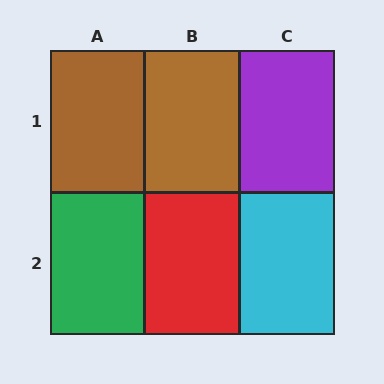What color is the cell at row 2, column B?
Red.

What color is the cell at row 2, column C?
Cyan.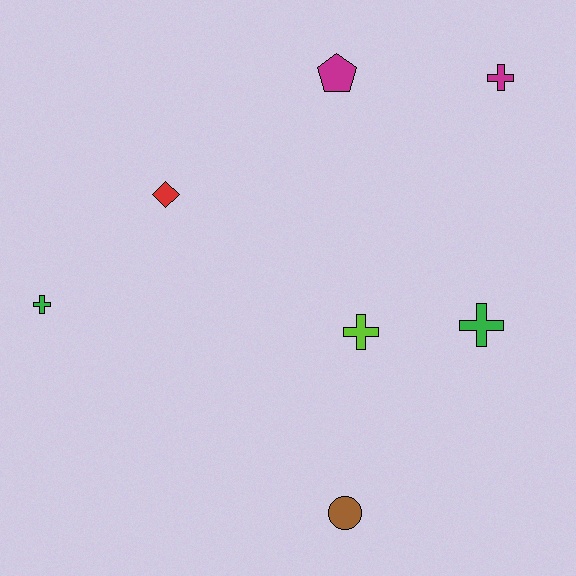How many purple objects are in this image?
There are no purple objects.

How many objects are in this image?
There are 7 objects.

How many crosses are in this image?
There are 4 crosses.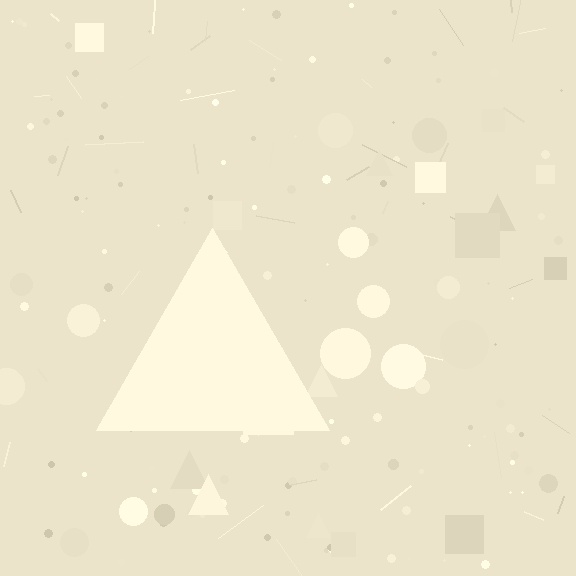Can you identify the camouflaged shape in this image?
The camouflaged shape is a triangle.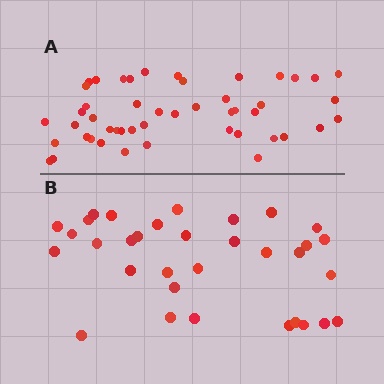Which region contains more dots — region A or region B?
Region A (the top region) has more dots.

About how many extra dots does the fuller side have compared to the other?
Region A has approximately 15 more dots than region B.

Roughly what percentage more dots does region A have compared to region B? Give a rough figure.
About 45% more.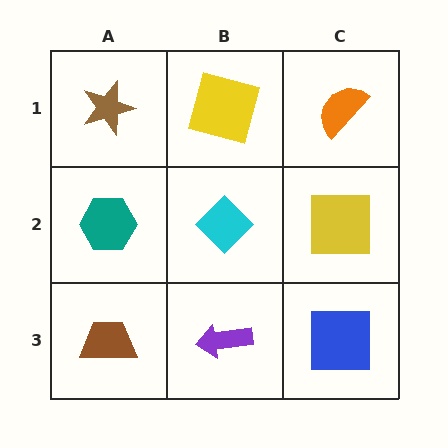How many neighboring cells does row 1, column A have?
2.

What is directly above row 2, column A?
A brown star.